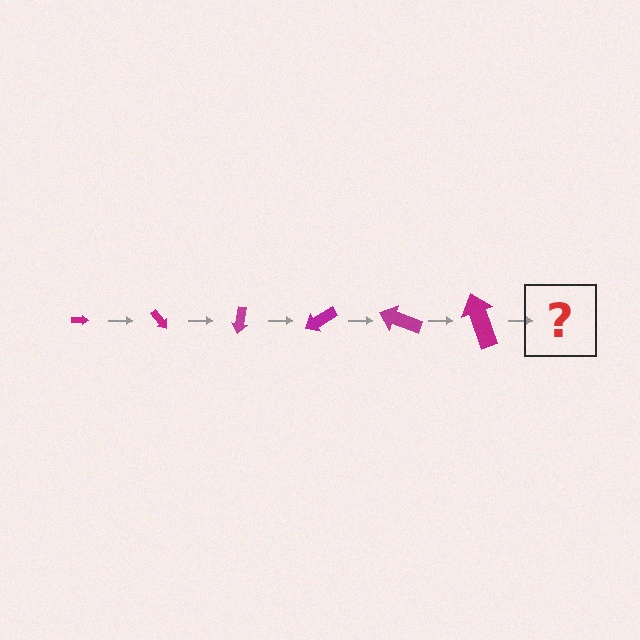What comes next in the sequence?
The next element should be an arrow, larger than the previous one and rotated 300 degrees from the start.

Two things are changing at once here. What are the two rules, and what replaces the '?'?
The two rules are that the arrow grows larger each step and it rotates 50 degrees each step. The '?' should be an arrow, larger than the previous one and rotated 300 degrees from the start.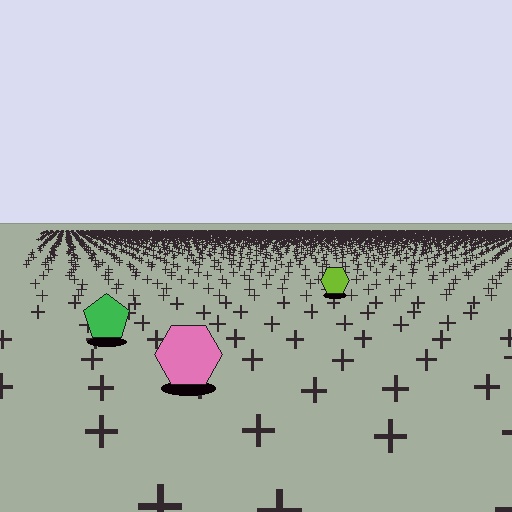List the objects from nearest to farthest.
From nearest to farthest: the pink hexagon, the green pentagon, the lime hexagon.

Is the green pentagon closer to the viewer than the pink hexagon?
No. The pink hexagon is closer — you can tell from the texture gradient: the ground texture is coarser near it.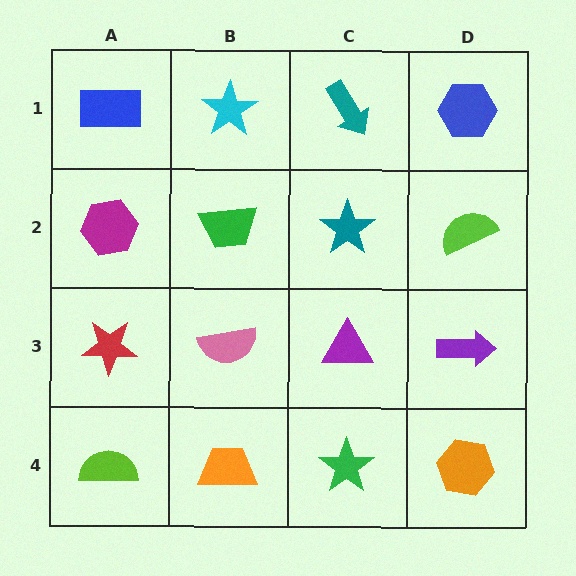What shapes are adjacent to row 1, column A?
A magenta hexagon (row 2, column A), a cyan star (row 1, column B).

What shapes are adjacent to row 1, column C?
A teal star (row 2, column C), a cyan star (row 1, column B), a blue hexagon (row 1, column D).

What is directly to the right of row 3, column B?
A purple triangle.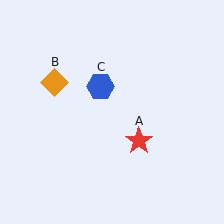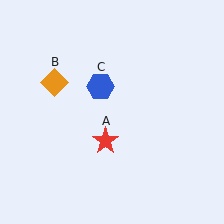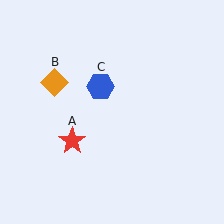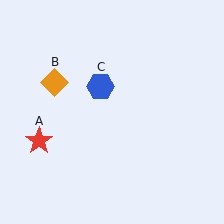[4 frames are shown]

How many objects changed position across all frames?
1 object changed position: red star (object A).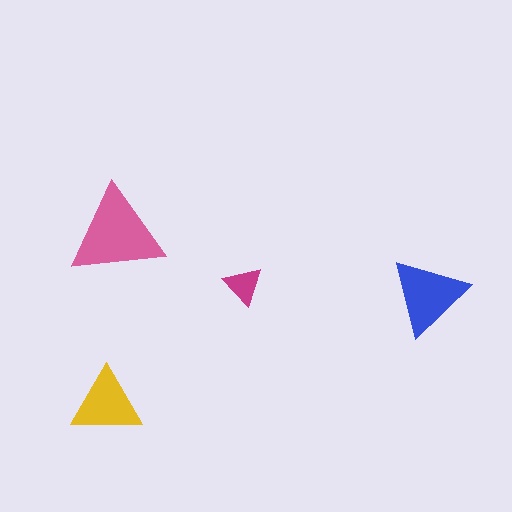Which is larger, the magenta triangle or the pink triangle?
The pink one.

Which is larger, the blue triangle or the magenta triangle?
The blue one.